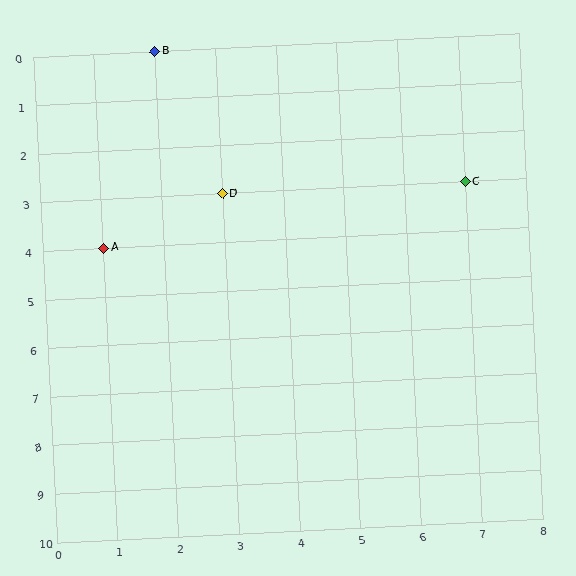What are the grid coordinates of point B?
Point B is at grid coordinates (2, 0).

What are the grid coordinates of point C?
Point C is at grid coordinates (7, 3).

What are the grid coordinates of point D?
Point D is at grid coordinates (3, 3).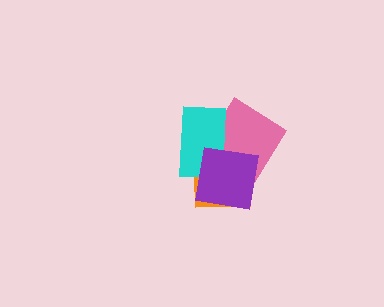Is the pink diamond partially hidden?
Yes, it is partially covered by another shape.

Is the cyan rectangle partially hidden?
Yes, it is partially covered by another shape.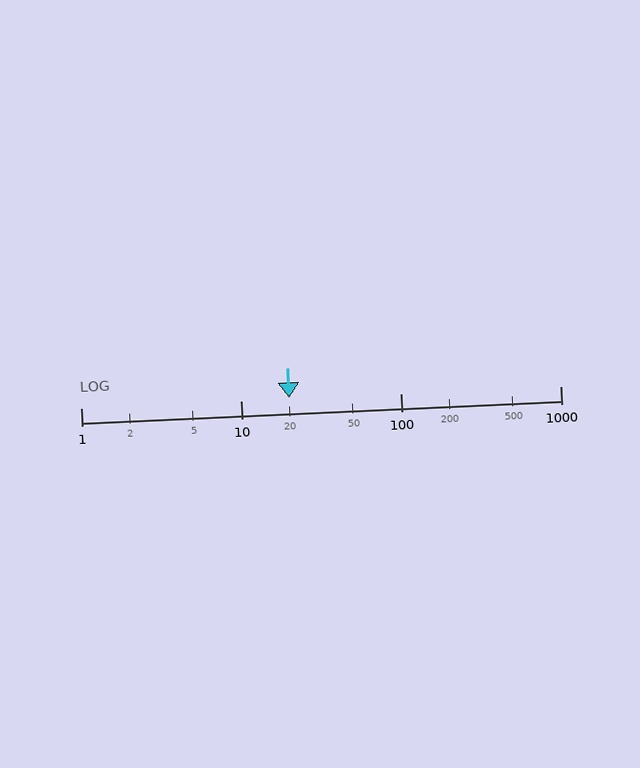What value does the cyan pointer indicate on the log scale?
The pointer indicates approximately 20.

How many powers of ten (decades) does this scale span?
The scale spans 3 decades, from 1 to 1000.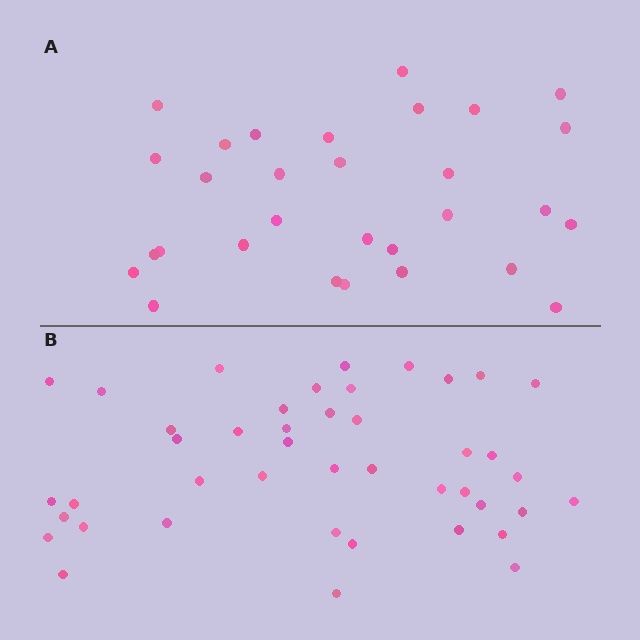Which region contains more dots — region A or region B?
Region B (the bottom region) has more dots.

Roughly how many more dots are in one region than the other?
Region B has approximately 15 more dots than region A.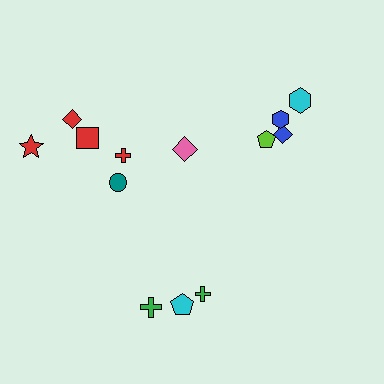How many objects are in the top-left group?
There are 6 objects.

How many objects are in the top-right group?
There are 4 objects.